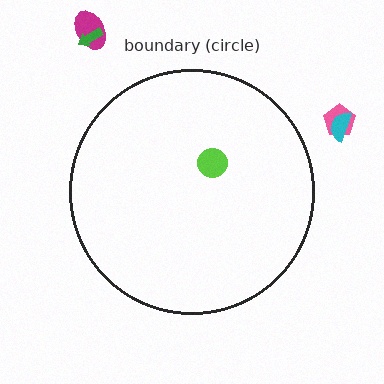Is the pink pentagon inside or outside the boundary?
Outside.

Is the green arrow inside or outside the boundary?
Outside.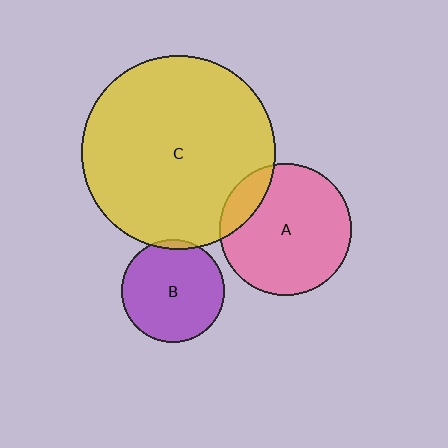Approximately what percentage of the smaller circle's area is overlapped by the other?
Approximately 15%.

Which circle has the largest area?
Circle C (yellow).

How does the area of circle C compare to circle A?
Approximately 2.1 times.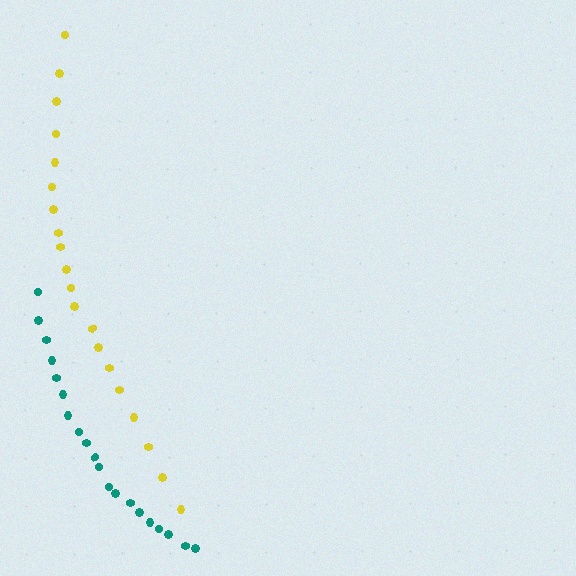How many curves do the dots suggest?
There are 2 distinct paths.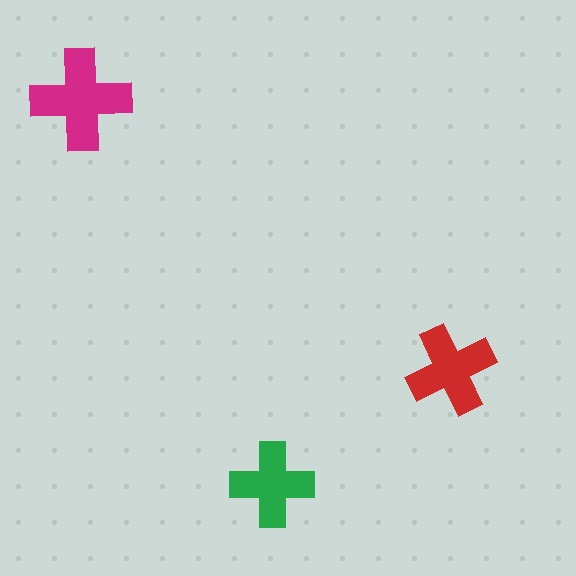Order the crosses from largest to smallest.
the magenta one, the red one, the green one.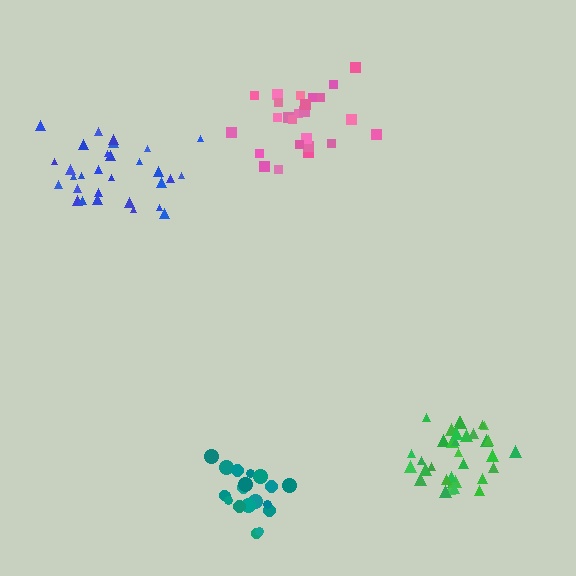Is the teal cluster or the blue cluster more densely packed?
Teal.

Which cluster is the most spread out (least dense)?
Blue.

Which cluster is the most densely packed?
Green.